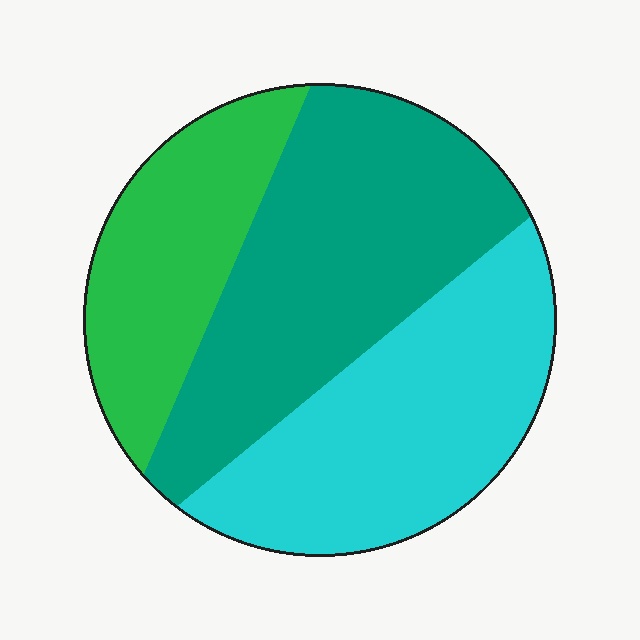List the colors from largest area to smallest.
From largest to smallest: teal, cyan, green.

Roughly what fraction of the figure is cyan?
Cyan takes up between a quarter and a half of the figure.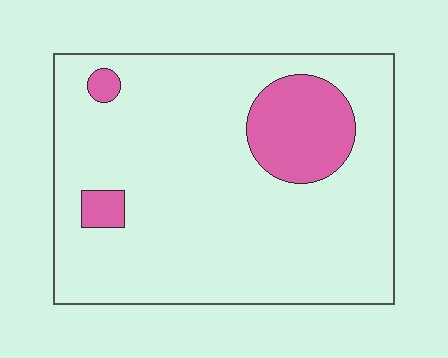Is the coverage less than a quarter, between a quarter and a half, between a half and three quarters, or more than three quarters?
Less than a quarter.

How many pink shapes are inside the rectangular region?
3.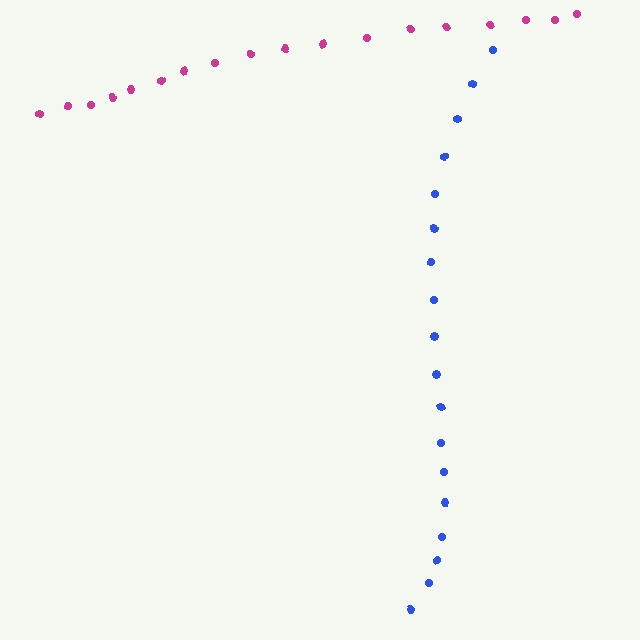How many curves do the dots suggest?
There are 2 distinct paths.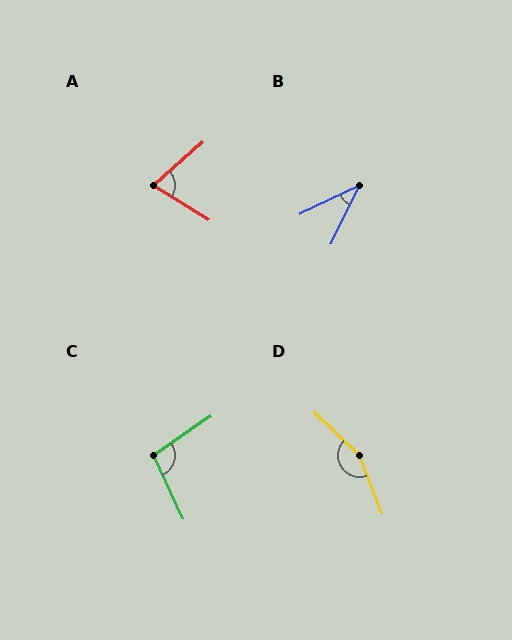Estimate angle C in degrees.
Approximately 99 degrees.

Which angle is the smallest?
B, at approximately 38 degrees.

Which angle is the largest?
D, at approximately 155 degrees.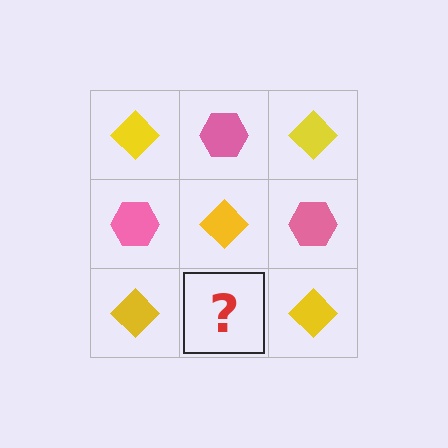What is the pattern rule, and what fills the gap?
The rule is that it alternates yellow diamond and pink hexagon in a checkerboard pattern. The gap should be filled with a pink hexagon.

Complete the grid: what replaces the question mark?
The question mark should be replaced with a pink hexagon.